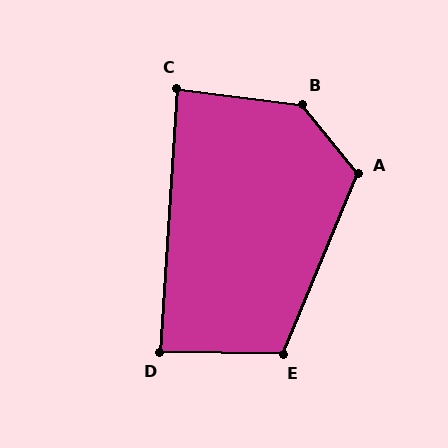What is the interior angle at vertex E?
Approximately 111 degrees (obtuse).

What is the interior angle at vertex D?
Approximately 88 degrees (approximately right).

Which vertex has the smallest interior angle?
C, at approximately 87 degrees.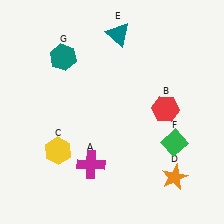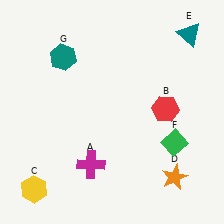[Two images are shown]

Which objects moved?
The objects that moved are: the yellow hexagon (C), the teal triangle (E).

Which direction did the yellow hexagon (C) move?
The yellow hexagon (C) moved down.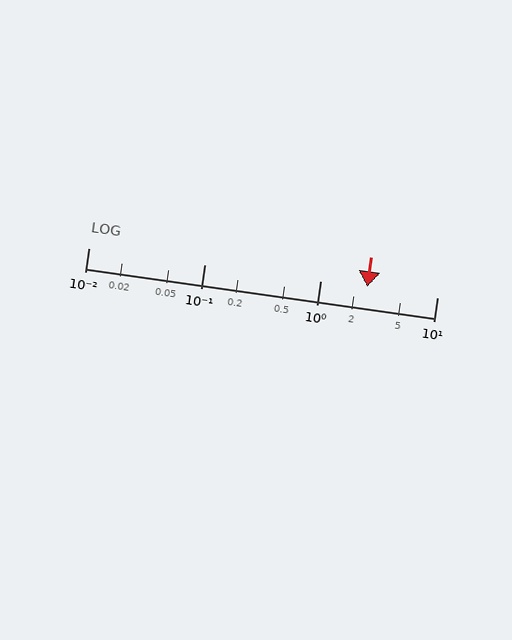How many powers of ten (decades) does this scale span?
The scale spans 3 decades, from 0.01 to 10.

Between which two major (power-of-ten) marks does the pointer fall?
The pointer is between 1 and 10.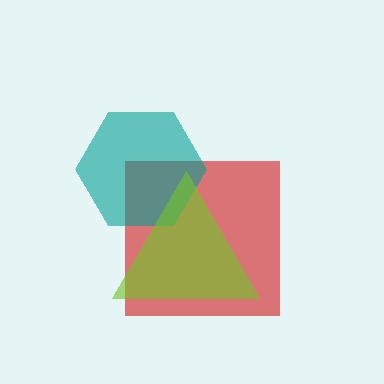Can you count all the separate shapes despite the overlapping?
Yes, there are 3 separate shapes.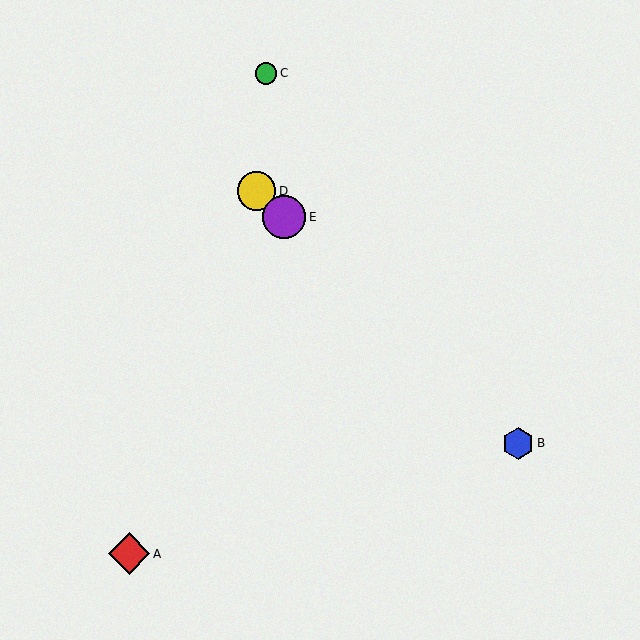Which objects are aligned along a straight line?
Objects B, D, E are aligned along a straight line.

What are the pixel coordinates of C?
Object C is at (266, 73).